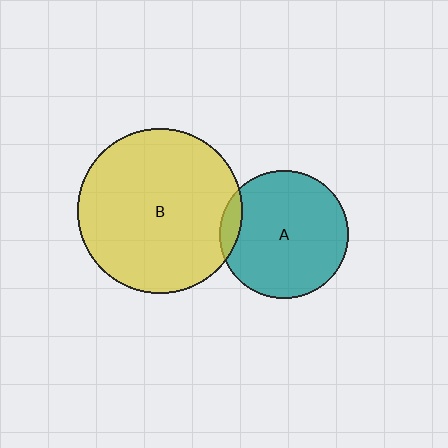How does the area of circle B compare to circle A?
Approximately 1.6 times.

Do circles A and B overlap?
Yes.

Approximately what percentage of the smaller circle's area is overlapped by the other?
Approximately 10%.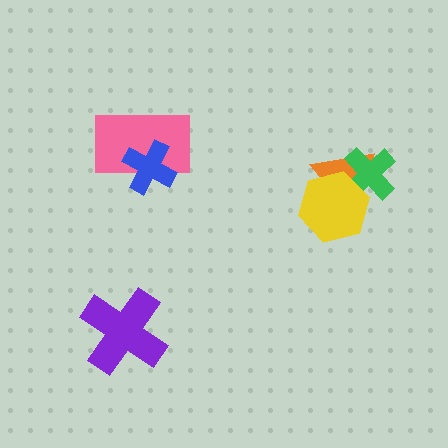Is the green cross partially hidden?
Yes, it is partially covered by another shape.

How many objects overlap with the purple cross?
0 objects overlap with the purple cross.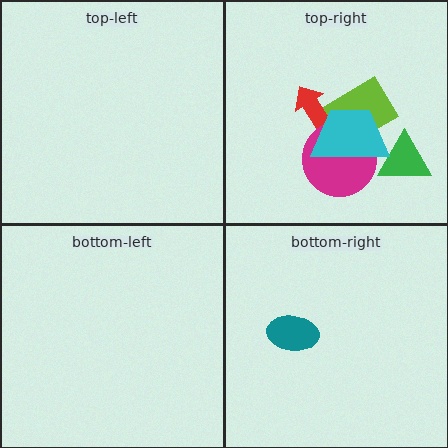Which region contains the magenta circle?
The top-right region.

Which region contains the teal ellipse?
The bottom-right region.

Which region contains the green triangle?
The top-right region.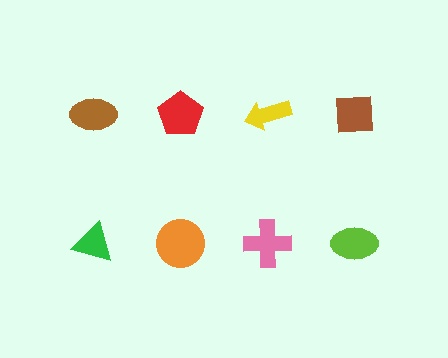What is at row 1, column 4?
A brown square.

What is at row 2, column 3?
A pink cross.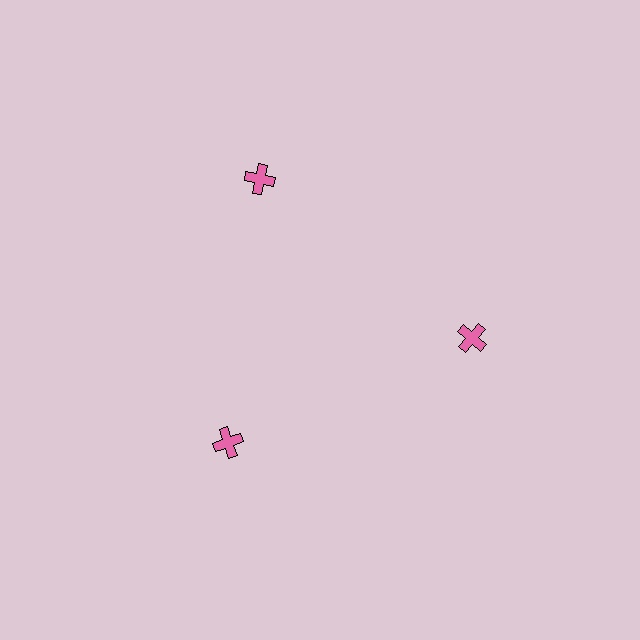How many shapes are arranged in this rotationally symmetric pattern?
There are 3 shapes, arranged in 3 groups of 1.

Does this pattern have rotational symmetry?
Yes, this pattern has 3-fold rotational symmetry. It looks the same after rotating 120 degrees around the center.